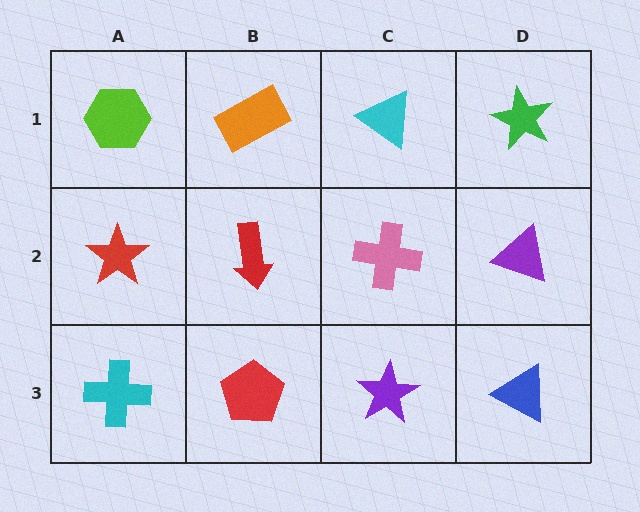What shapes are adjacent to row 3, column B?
A red arrow (row 2, column B), a cyan cross (row 3, column A), a purple star (row 3, column C).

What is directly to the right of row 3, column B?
A purple star.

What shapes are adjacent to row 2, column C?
A cyan triangle (row 1, column C), a purple star (row 3, column C), a red arrow (row 2, column B), a purple triangle (row 2, column D).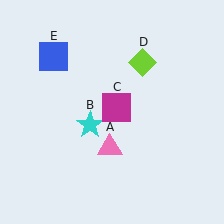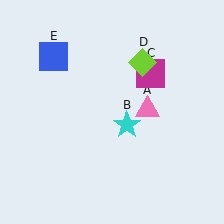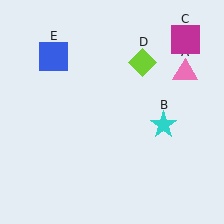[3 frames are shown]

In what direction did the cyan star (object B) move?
The cyan star (object B) moved right.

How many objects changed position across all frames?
3 objects changed position: pink triangle (object A), cyan star (object B), magenta square (object C).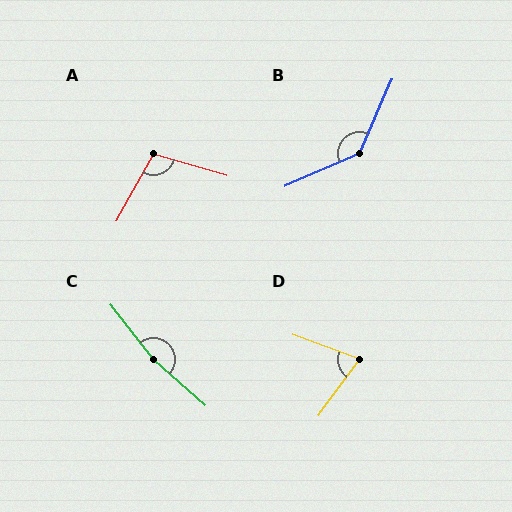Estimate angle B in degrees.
Approximately 137 degrees.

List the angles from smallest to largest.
D (74°), A (103°), B (137°), C (169°).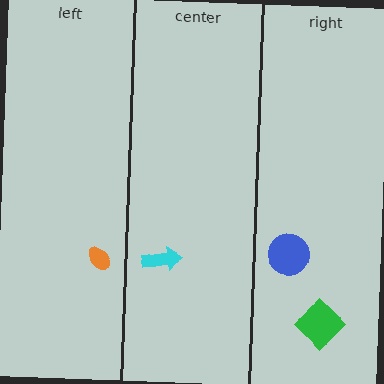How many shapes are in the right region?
2.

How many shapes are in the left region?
1.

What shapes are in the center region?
The cyan arrow.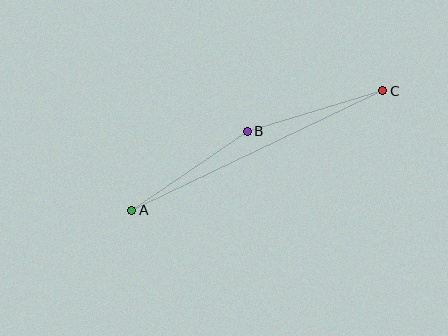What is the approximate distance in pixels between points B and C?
The distance between B and C is approximately 141 pixels.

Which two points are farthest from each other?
Points A and C are farthest from each other.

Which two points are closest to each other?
Points A and B are closest to each other.